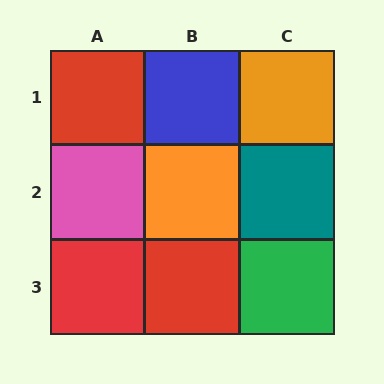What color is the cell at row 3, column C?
Green.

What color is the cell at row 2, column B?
Orange.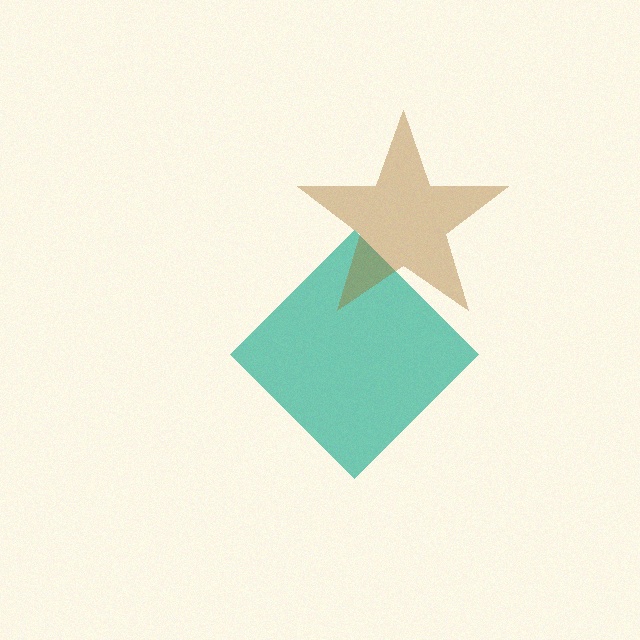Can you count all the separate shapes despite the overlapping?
Yes, there are 2 separate shapes.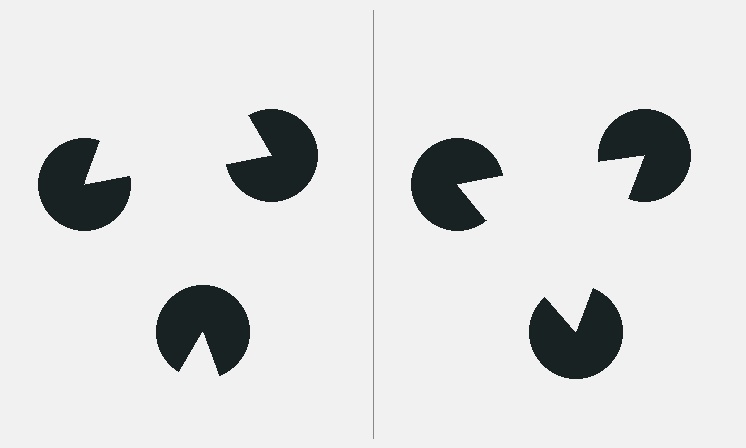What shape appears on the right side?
An illusory triangle.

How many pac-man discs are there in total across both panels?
6 — 3 on each side.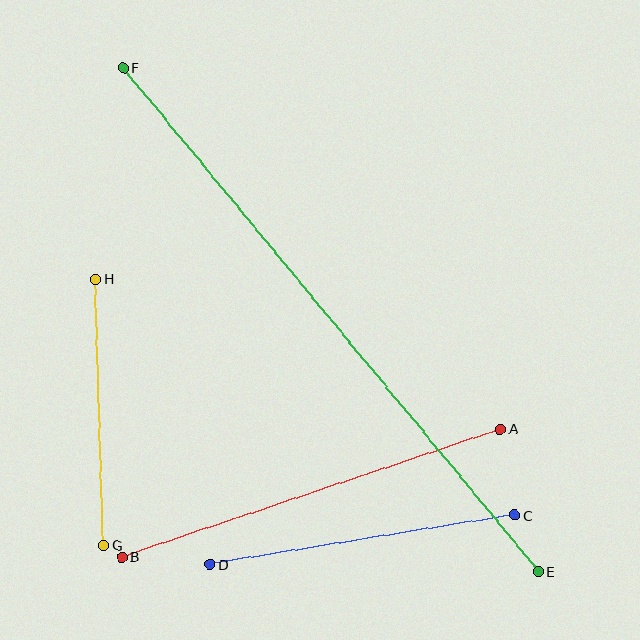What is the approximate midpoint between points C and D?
The midpoint is at approximately (362, 540) pixels.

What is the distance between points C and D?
The distance is approximately 308 pixels.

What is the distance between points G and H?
The distance is approximately 266 pixels.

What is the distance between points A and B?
The distance is approximately 399 pixels.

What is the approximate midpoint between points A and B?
The midpoint is at approximately (311, 493) pixels.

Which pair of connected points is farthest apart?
Points E and F are farthest apart.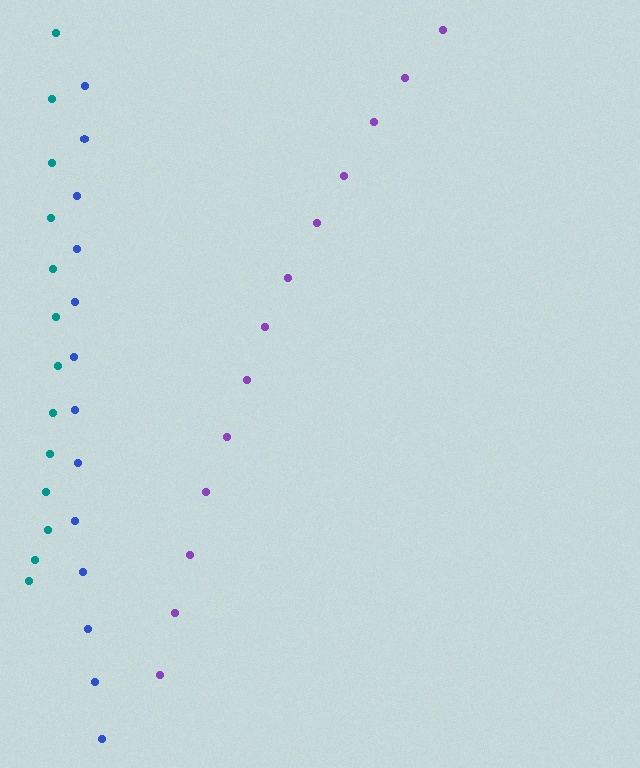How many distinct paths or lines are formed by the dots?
There are 3 distinct paths.